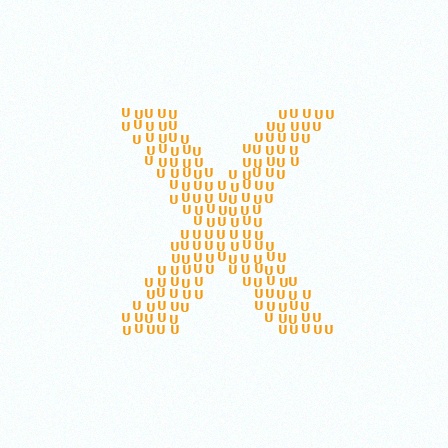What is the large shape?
The large shape is the letter X.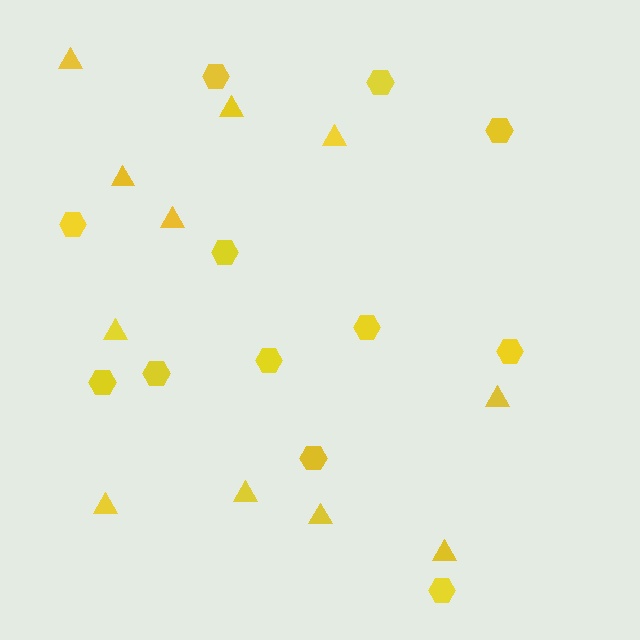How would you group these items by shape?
There are 2 groups: one group of hexagons (12) and one group of triangles (11).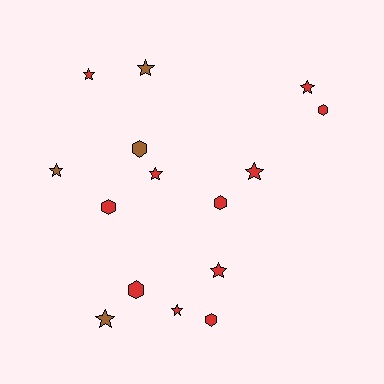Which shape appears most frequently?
Star, with 9 objects.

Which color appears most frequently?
Red, with 11 objects.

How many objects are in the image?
There are 15 objects.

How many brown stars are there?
There are 3 brown stars.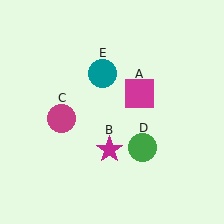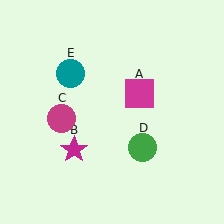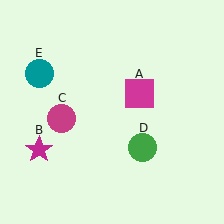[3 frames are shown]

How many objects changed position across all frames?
2 objects changed position: magenta star (object B), teal circle (object E).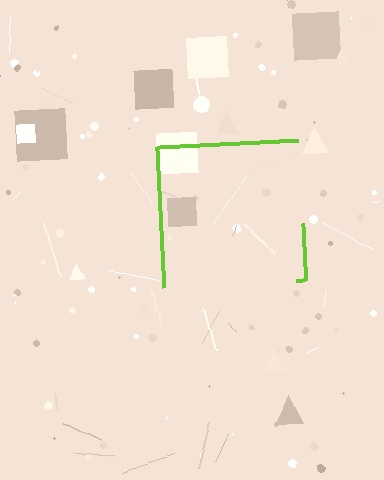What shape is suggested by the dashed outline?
The dashed outline suggests a square.